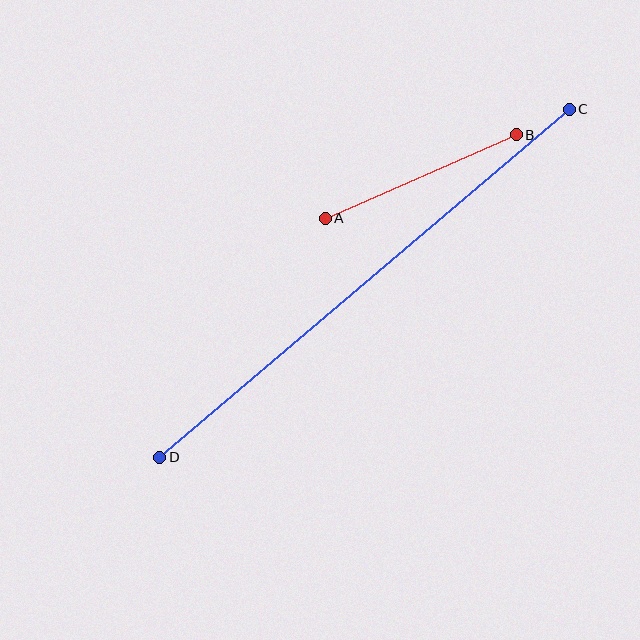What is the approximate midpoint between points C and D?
The midpoint is at approximately (365, 283) pixels.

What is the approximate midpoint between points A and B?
The midpoint is at approximately (421, 176) pixels.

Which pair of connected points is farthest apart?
Points C and D are farthest apart.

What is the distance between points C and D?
The distance is approximately 537 pixels.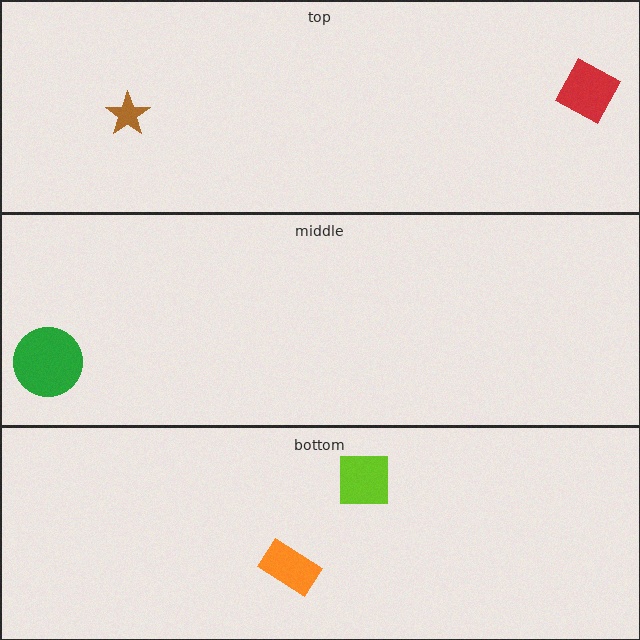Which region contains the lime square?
The bottom region.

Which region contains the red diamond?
The top region.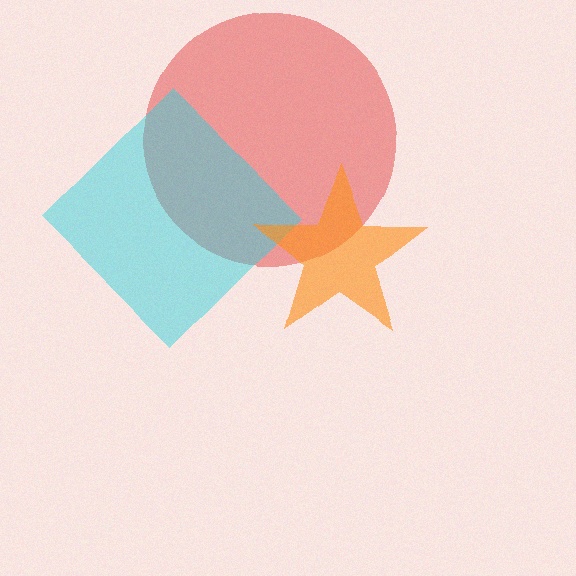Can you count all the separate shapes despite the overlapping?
Yes, there are 3 separate shapes.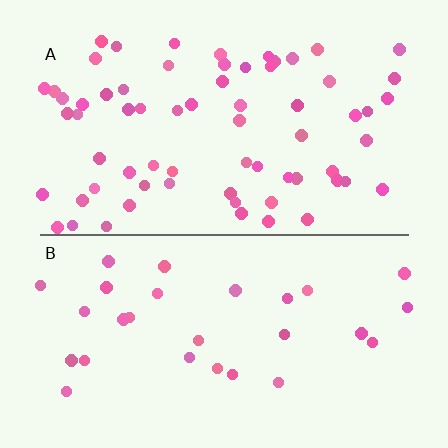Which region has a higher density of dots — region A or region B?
A (the top).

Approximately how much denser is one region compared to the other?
Approximately 2.4× — region A over region B.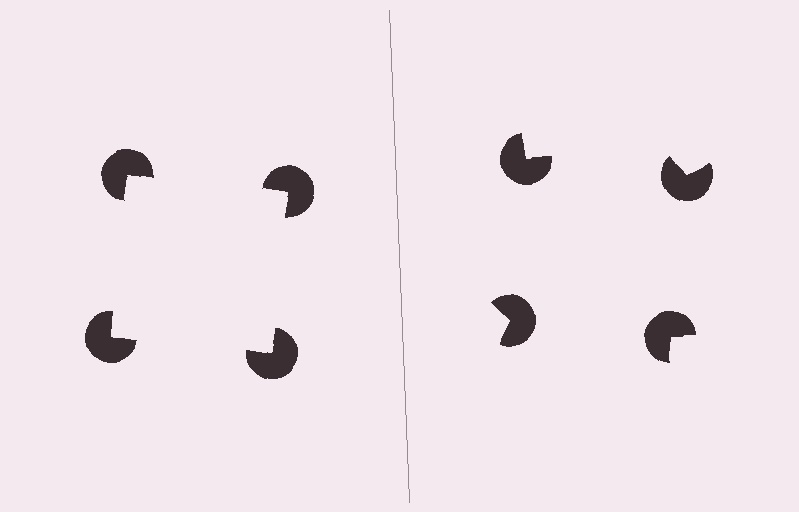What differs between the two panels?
The pac-man discs are positioned identically on both sides; only the wedge orientations differ. On the left they align to a square; on the right they are misaligned.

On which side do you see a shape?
An illusory square appears on the left side. On the right side the wedge cuts are rotated, so no coherent shape forms.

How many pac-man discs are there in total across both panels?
8 — 4 on each side.